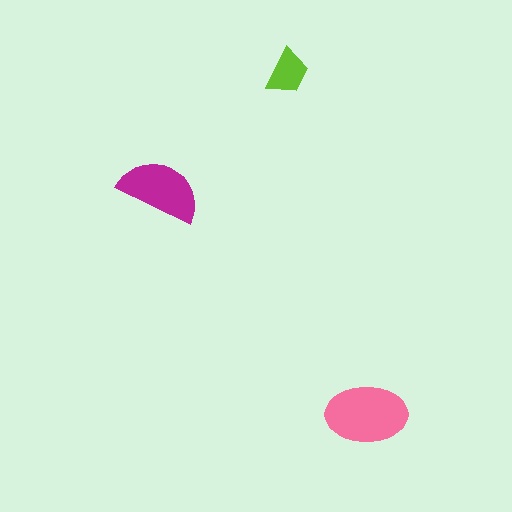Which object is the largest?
The pink ellipse.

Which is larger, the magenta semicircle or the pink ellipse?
The pink ellipse.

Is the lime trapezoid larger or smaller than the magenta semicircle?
Smaller.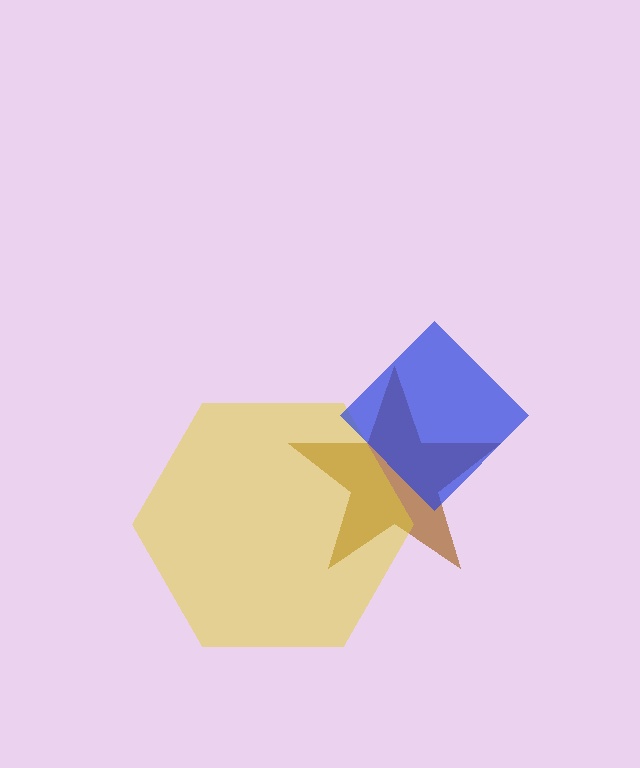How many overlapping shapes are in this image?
There are 3 overlapping shapes in the image.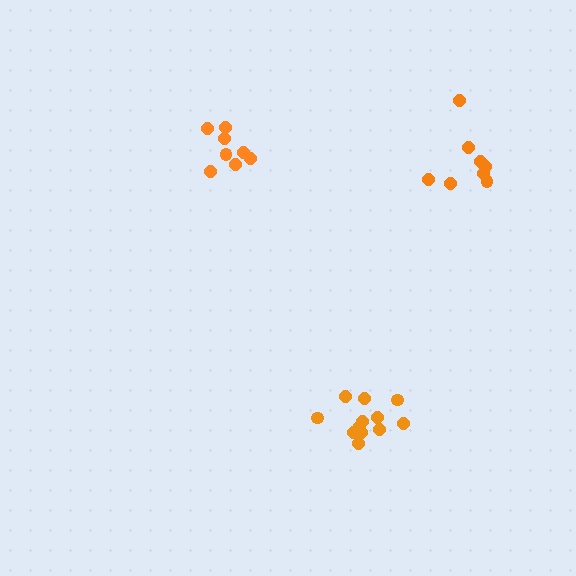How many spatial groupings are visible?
There are 3 spatial groupings.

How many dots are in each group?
Group 1: 8 dots, Group 2: 12 dots, Group 3: 8 dots (28 total).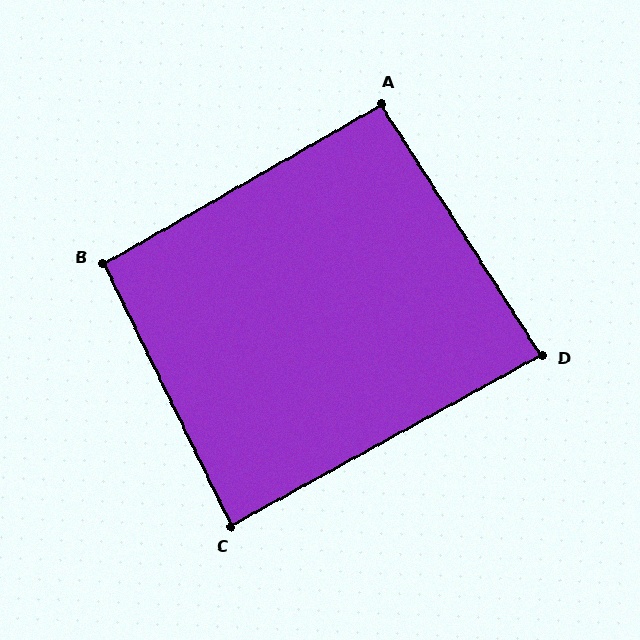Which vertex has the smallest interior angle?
D, at approximately 86 degrees.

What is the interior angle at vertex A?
Approximately 93 degrees (approximately right).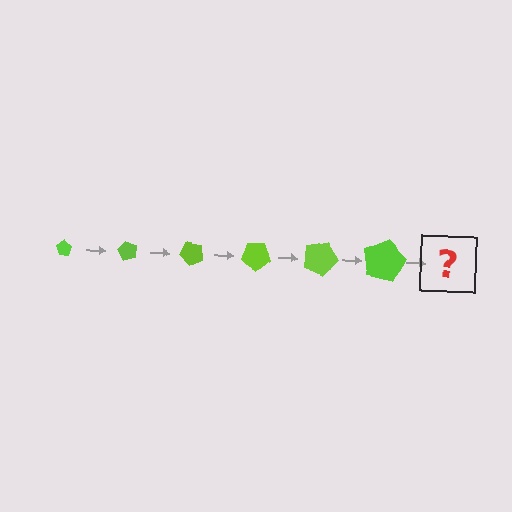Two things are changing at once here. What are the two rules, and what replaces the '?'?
The two rules are that the pentagon grows larger each step and it rotates 60 degrees each step. The '?' should be a pentagon, larger than the previous one and rotated 360 degrees from the start.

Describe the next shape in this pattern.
It should be a pentagon, larger than the previous one and rotated 360 degrees from the start.